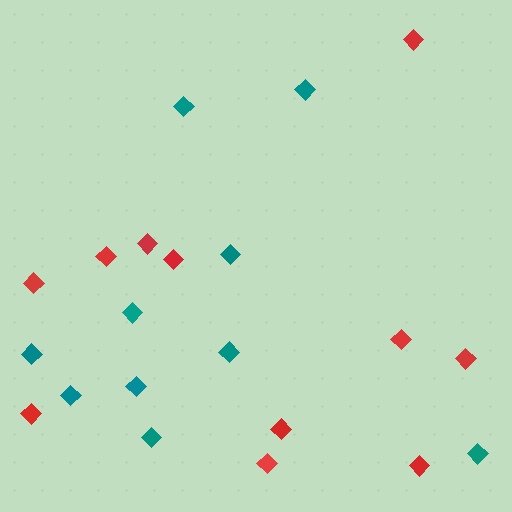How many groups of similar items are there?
There are 2 groups: one group of teal diamonds (10) and one group of red diamonds (11).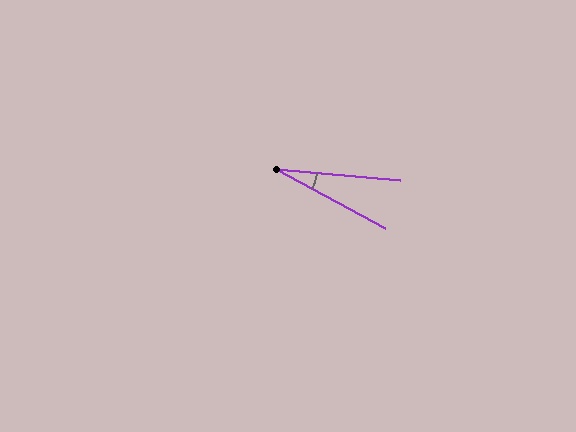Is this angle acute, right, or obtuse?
It is acute.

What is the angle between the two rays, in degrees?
Approximately 24 degrees.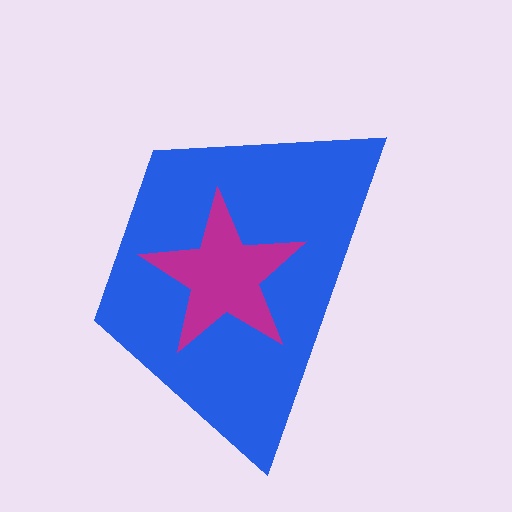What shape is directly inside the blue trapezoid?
The magenta star.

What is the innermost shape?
The magenta star.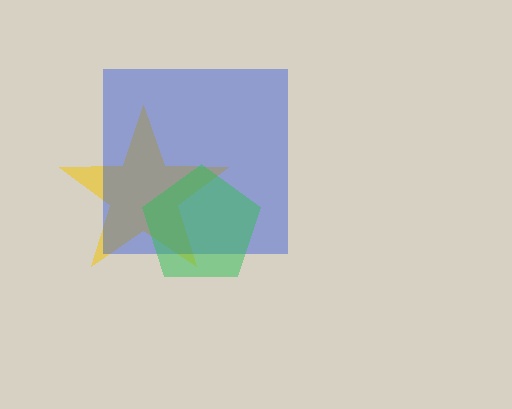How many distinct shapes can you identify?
There are 3 distinct shapes: a yellow star, a blue square, a green pentagon.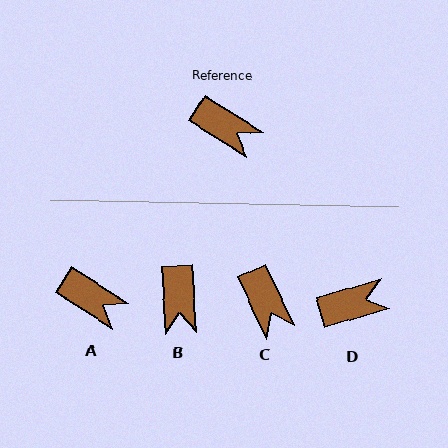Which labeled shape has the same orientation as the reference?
A.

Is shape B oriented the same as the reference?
No, it is off by about 54 degrees.